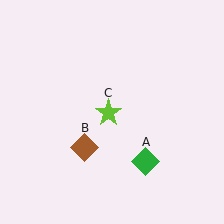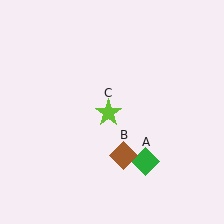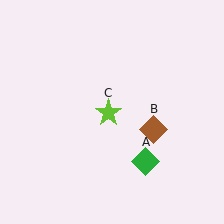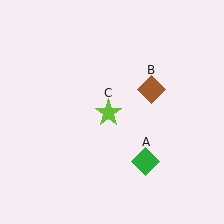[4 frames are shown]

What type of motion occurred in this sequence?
The brown diamond (object B) rotated counterclockwise around the center of the scene.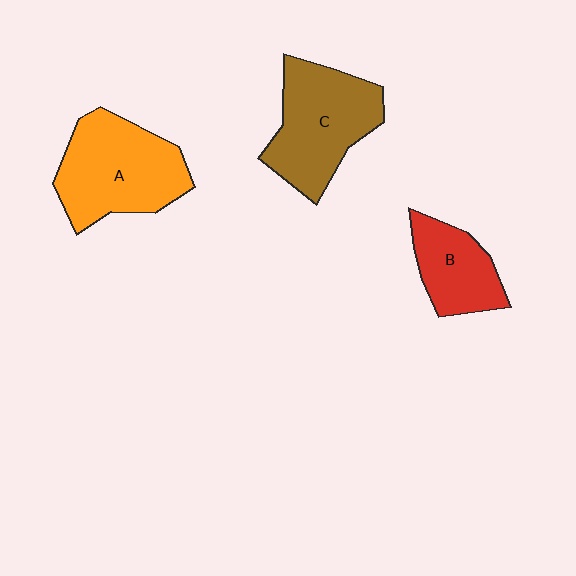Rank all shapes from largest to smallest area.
From largest to smallest: A (orange), C (brown), B (red).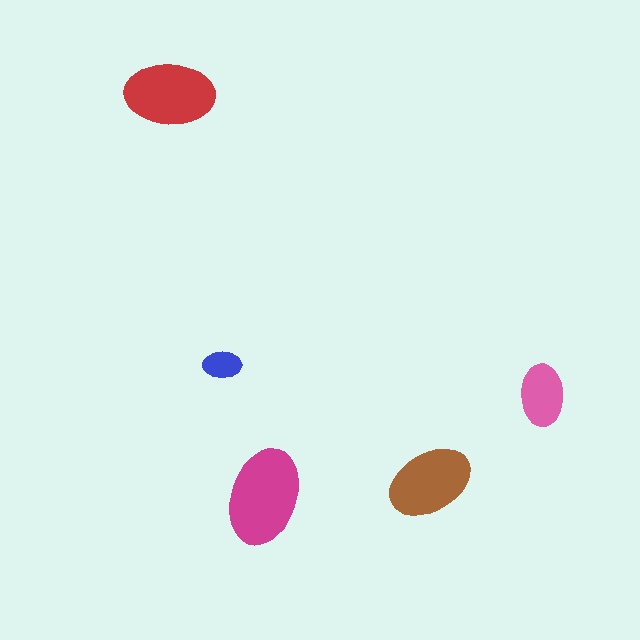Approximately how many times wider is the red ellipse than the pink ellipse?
About 1.5 times wider.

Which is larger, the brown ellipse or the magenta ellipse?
The magenta one.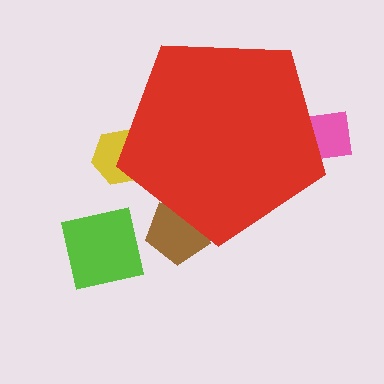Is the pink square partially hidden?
Yes, the pink square is partially hidden behind the red pentagon.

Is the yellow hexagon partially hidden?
Yes, the yellow hexagon is partially hidden behind the red pentagon.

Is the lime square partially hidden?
No, the lime square is fully visible.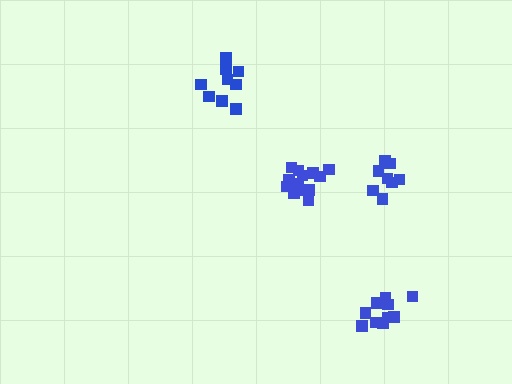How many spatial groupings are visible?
There are 4 spatial groupings.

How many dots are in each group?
Group 1: 9 dots, Group 2: 8 dots, Group 3: 13 dots, Group 4: 10 dots (40 total).